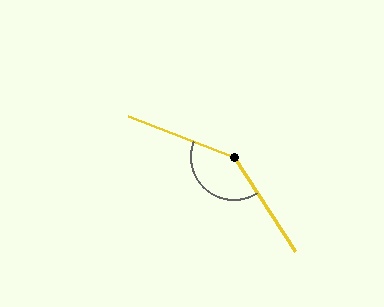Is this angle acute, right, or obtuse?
It is obtuse.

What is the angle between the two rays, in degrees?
Approximately 144 degrees.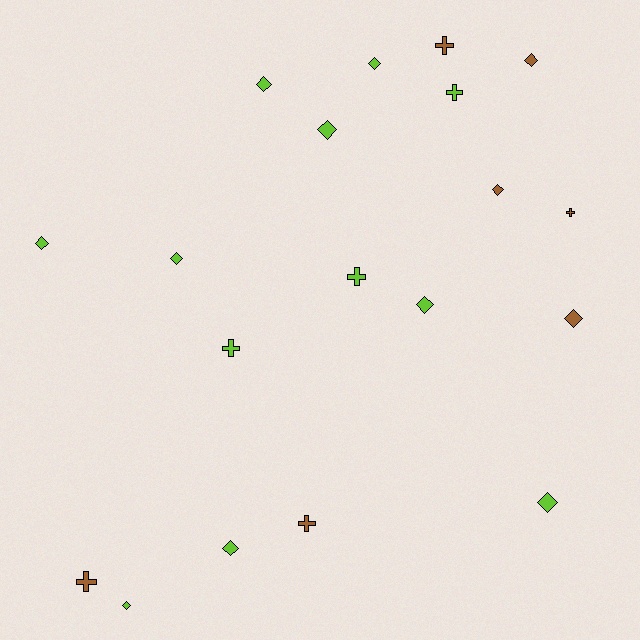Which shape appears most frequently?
Diamond, with 12 objects.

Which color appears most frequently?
Lime, with 12 objects.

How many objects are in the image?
There are 19 objects.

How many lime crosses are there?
There are 3 lime crosses.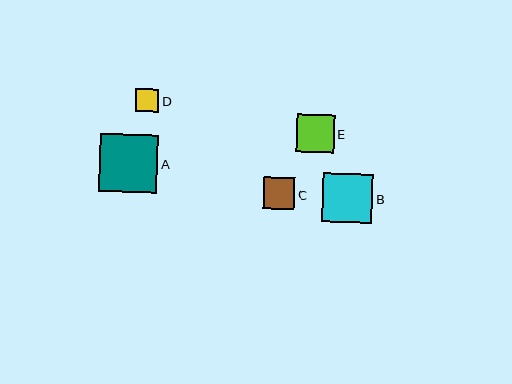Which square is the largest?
Square A is the largest with a size of approximately 58 pixels.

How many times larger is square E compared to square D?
Square E is approximately 1.6 times the size of square D.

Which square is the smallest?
Square D is the smallest with a size of approximately 23 pixels.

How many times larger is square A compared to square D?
Square A is approximately 2.5 times the size of square D.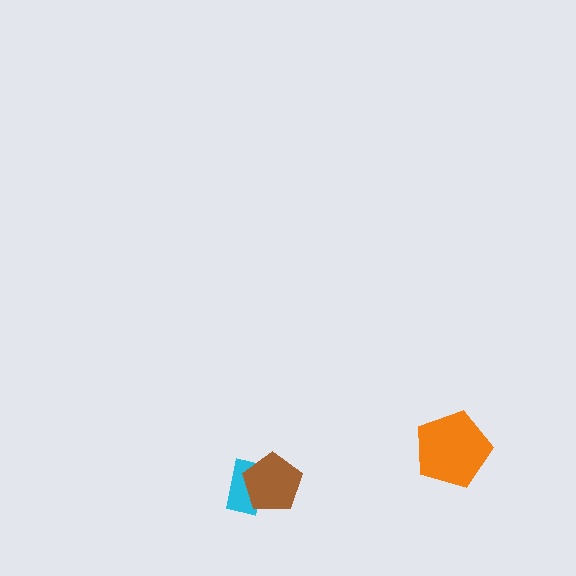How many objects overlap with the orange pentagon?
0 objects overlap with the orange pentagon.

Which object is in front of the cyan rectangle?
The brown pentagon is in front of the cyan rectangle.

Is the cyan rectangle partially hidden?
Yes, it is partially covered by another shape.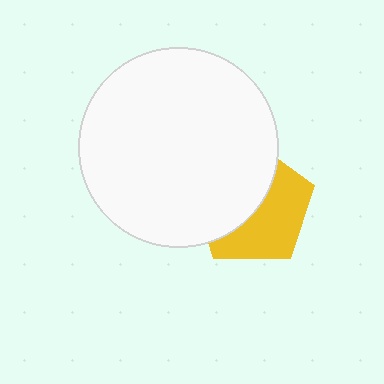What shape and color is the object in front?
The object in front is a white circle.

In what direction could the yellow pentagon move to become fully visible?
The yellow pentagon could move right. That would shift it out from behind the white circle entirely.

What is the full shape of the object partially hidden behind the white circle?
The partially hidden object is a yellow pentagon.